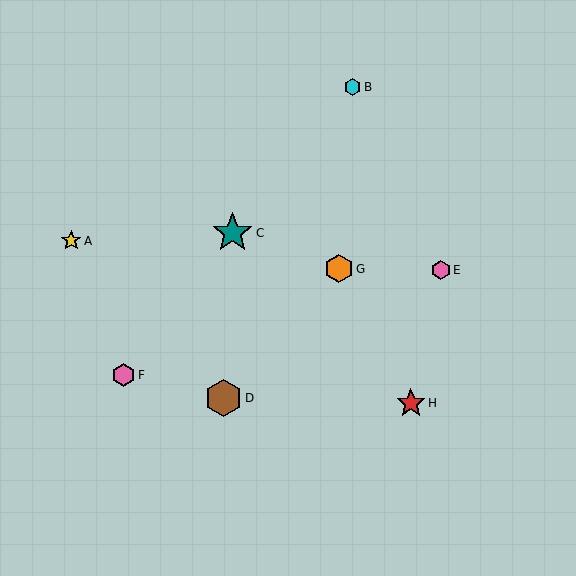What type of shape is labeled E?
Shape E is a pink hexagon.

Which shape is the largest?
The teal star (labeled C) is the largest.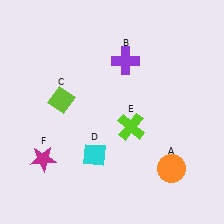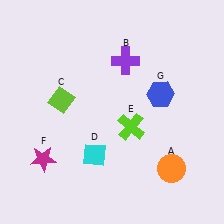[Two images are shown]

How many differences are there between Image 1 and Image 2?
There is 1 difference between the two images.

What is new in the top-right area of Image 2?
A blue hexagon (G) was added in the top-right area of Image 2.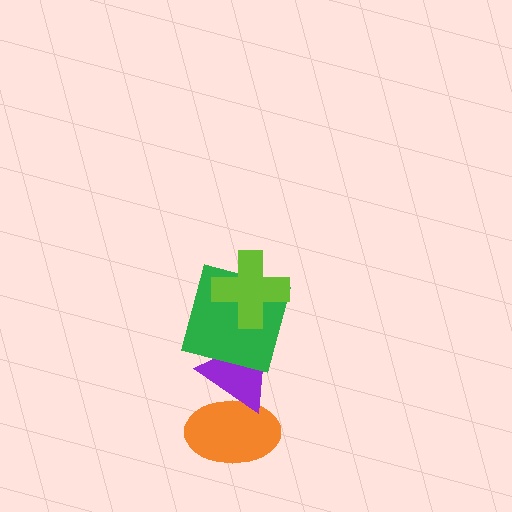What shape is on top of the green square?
The lime cross is on top of the green square.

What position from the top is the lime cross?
The lime cross is 1st from the top.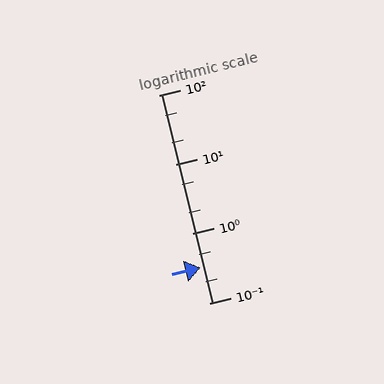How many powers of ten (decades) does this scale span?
The scale spans 3 decades, from 0.1 to 100.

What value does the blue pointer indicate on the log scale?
The pointer indicates approximately 0.32.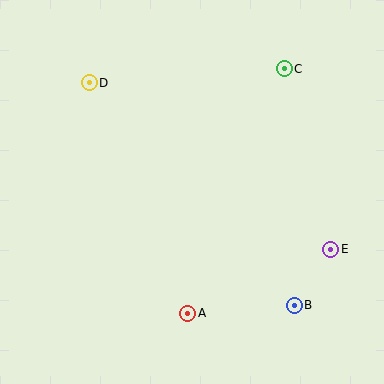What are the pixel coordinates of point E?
Point E is at (330, 249).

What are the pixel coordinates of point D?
Point D is at (89, 83).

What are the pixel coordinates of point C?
Point C is at (284, 69).